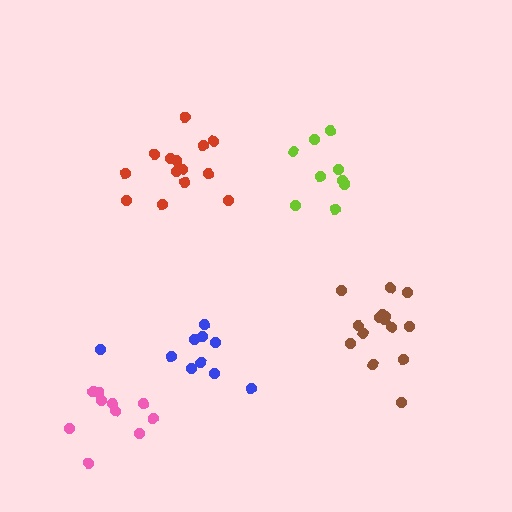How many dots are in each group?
Group 1: 15 dots, Group 2: 10 dots, Group 3: 10 dots, Group 4: 9 dots, Group 5: 14 dots (58 total).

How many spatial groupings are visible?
There are 5 spatial groupings.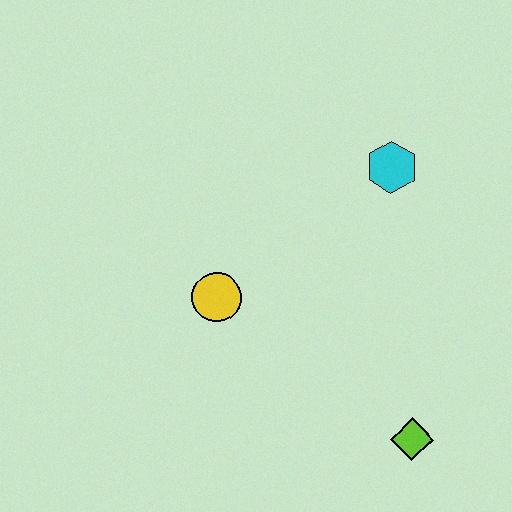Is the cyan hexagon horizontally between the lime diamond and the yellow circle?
Yes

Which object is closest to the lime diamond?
The yellow circle is closest to the lime diamond.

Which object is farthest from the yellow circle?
The lime diamond is farthest from the yellow circle.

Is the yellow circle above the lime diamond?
Yes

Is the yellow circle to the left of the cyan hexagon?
Yes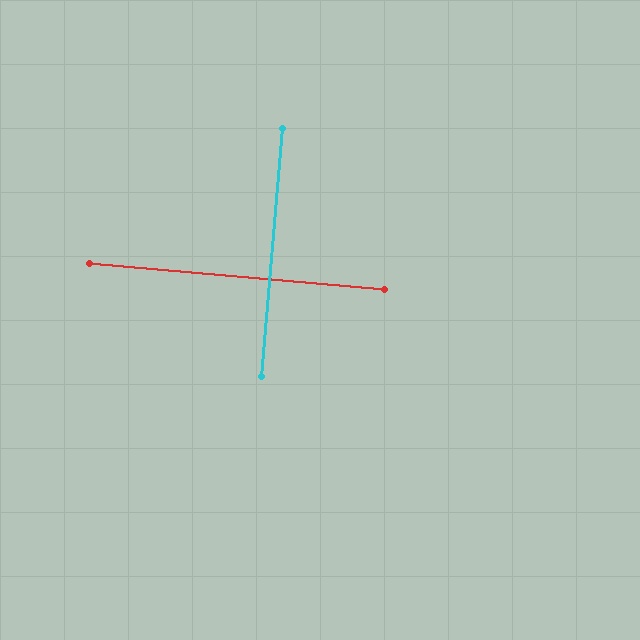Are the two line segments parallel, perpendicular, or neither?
Perpendicular — they meet at approximately 90°.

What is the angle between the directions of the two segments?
Approximately 90 degrees.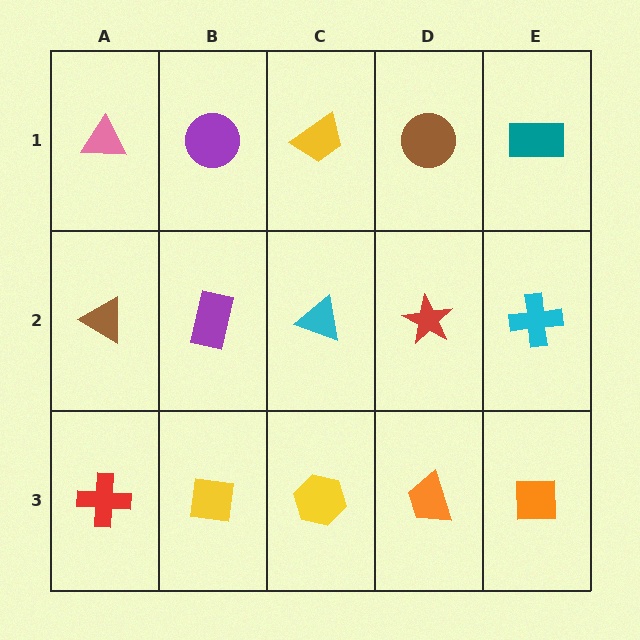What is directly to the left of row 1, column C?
A purple circle.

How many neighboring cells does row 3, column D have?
3.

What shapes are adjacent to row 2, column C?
A yellow trapezoid (row 1, column C), a yellow hexagon (row 3, column C), a purple rectangle (row 2, column B), a red star (row 2, column D).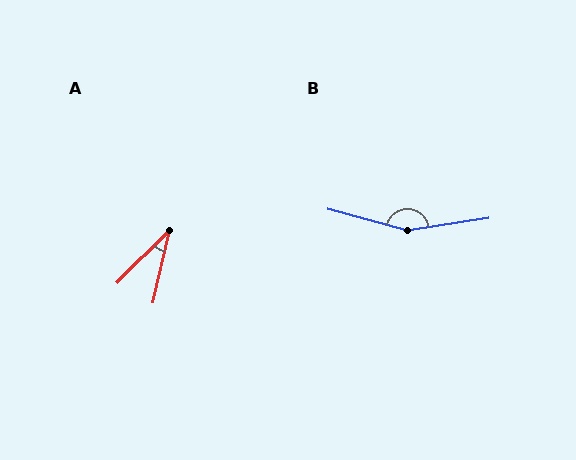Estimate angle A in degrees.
Approximately 33 degrees.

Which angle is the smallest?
A, at approximately 33 degrees.